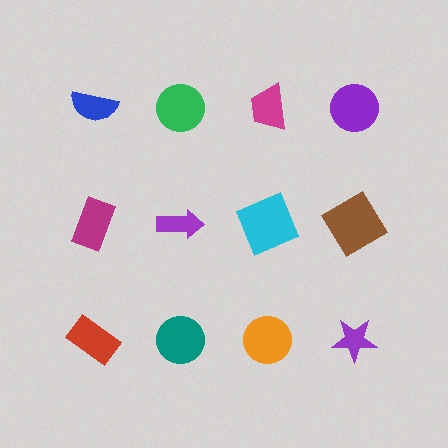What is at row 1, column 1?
A blue semicircle.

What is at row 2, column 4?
A brown diamond.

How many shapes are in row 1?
4 shapes.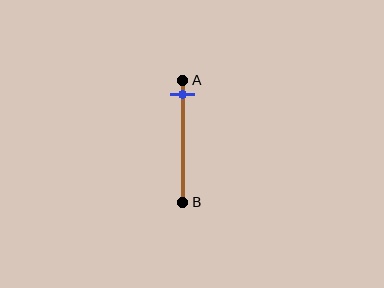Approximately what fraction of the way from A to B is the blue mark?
The blue mark is approximately 10% of the way from A to B.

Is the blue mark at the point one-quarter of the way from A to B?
No, the mark is at about 10% from A, not at the 25% one-quarter point.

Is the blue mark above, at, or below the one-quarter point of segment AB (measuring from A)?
The blue mark is above the one-quarter point of segment AB.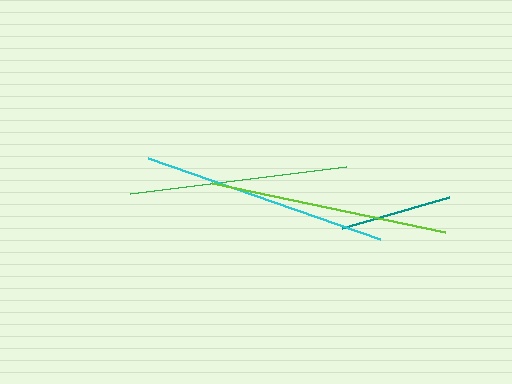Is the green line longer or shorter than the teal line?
The green line is longer than the teal line.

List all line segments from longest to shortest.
From longest to shortest: cyan, lime, green, teal.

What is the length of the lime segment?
The lime segment is approximately 237 pixels long.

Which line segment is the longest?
The cyan line is the longest at approximately 246 pixels.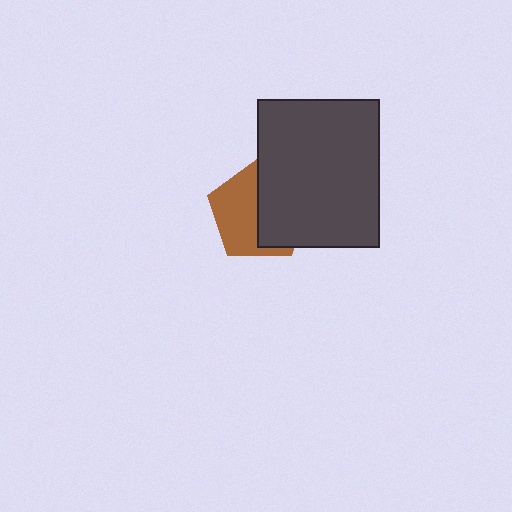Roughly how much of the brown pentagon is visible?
About half of it is visible (roughly 52%).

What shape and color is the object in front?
The object in front is a dark gray rectangle.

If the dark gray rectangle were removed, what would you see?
You would see the complete brown pentagon.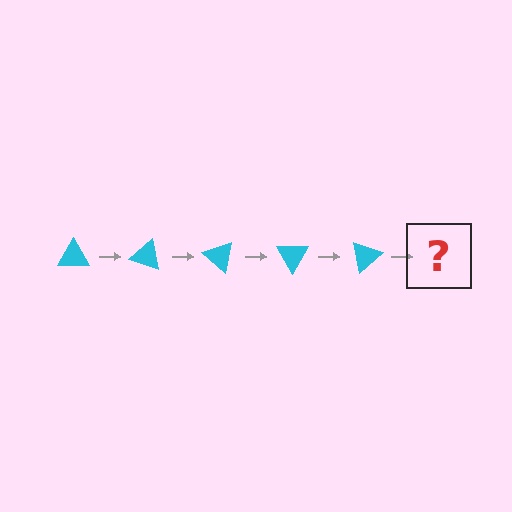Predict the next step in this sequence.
The next step is a cyan triangle rotated 100 degrees.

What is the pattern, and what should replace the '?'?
The pattern is that the triangle rotates 20 degrees each step. The '?' should be a cyan triangle rotated 100 degrees.